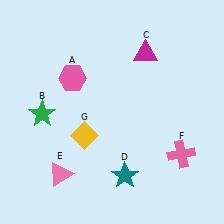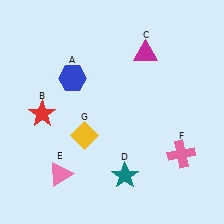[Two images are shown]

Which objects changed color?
A changed from pink to blue. B changed from green to red.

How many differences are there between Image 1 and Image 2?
There are 2 differences between the two images.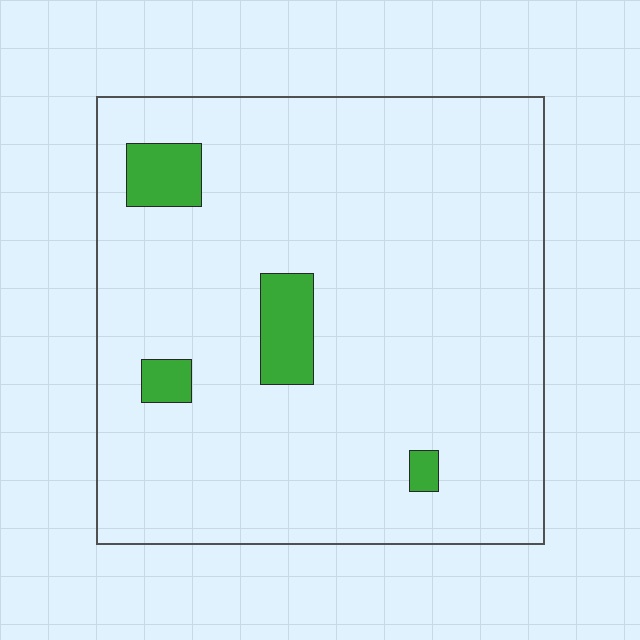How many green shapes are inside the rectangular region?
4.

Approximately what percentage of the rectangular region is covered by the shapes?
Approximately 5%.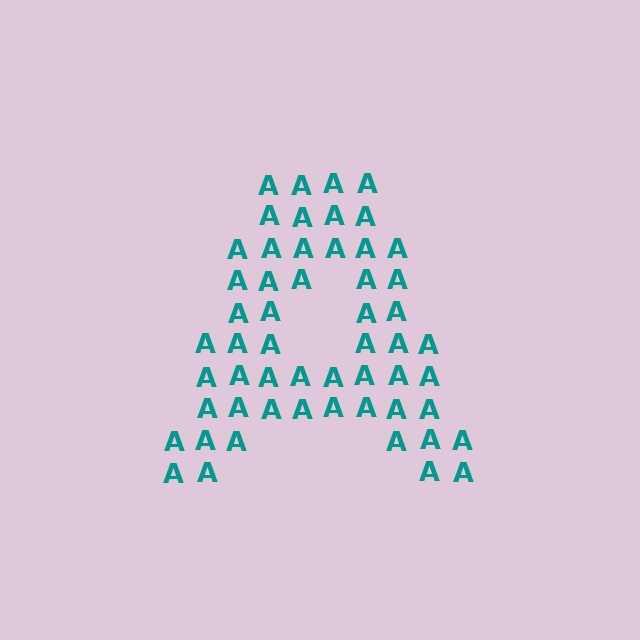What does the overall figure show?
The overall figure shows the letter A.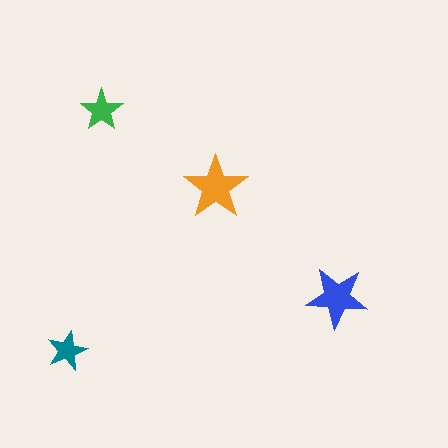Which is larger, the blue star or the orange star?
The orange one.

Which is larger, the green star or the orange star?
The orange one.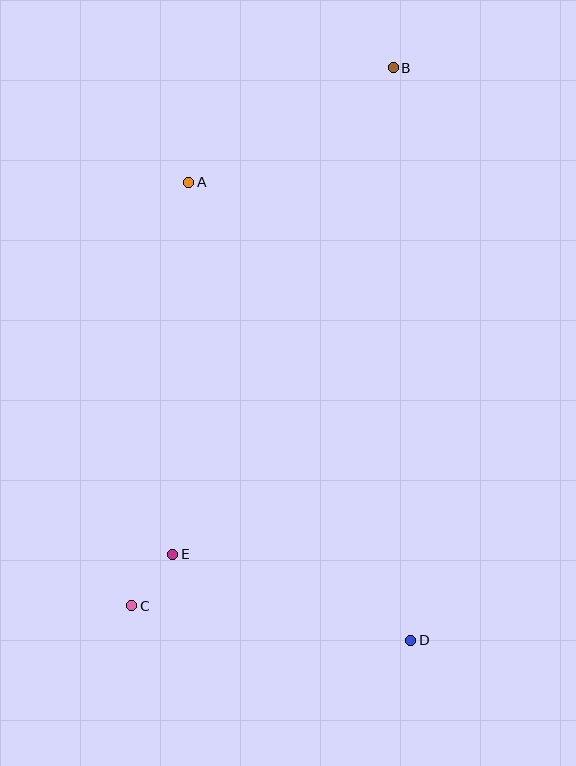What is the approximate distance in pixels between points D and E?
The distance between D and E is approximately 253 pixels.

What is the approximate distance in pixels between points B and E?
The distance between B and E is approximately 534 pixels.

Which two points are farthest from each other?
Points B and C are farthest from each other.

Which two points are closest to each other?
Points C and E are closest to each other.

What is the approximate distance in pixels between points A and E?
The distance between A and E is approximately 373 pixels.